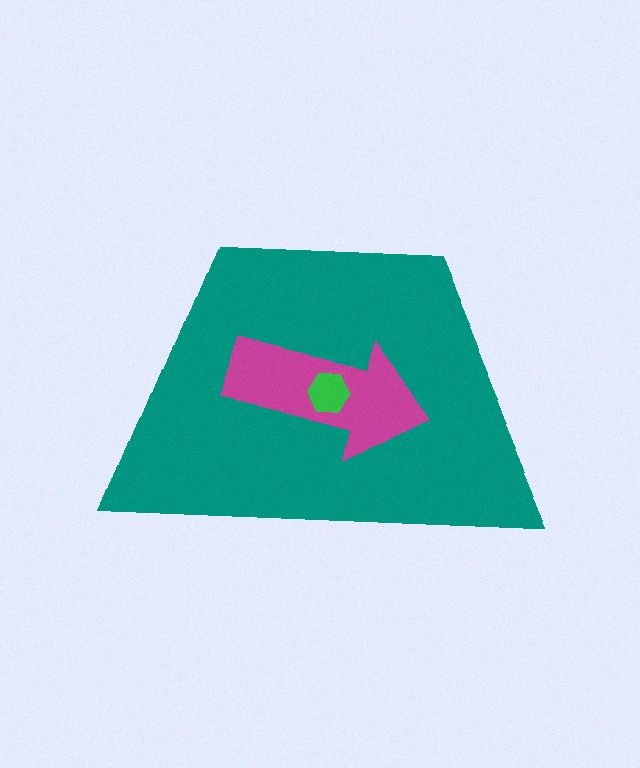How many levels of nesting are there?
3.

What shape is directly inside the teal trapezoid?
The magenta arrow.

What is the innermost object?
The green hexagon.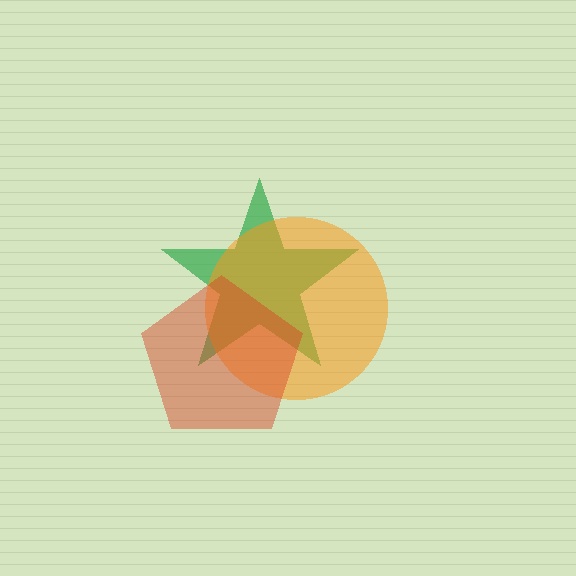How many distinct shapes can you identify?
There are 3 distinct shapes: a green star, an orange circle, a red pentagon.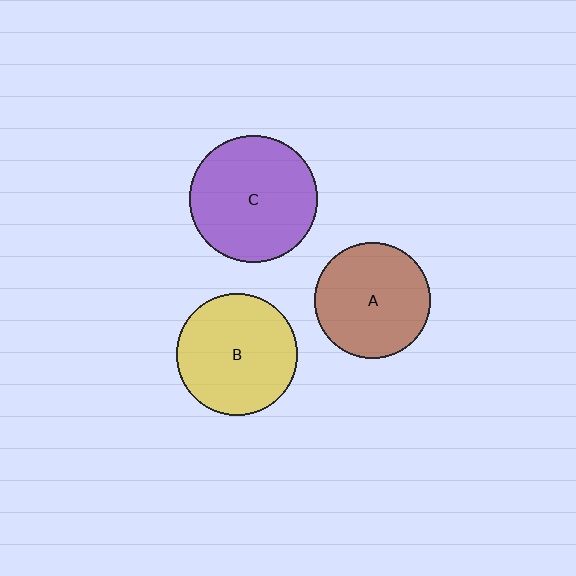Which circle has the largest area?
Circle C (purple).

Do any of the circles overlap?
No, none of the circles overlap.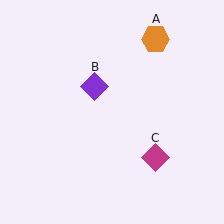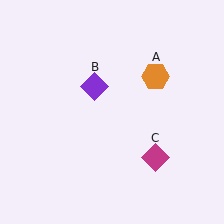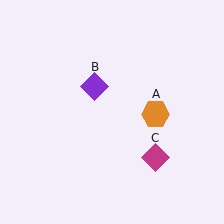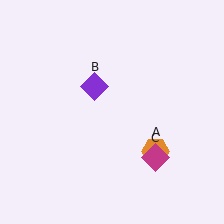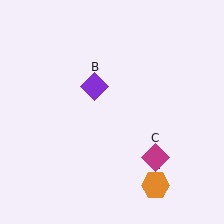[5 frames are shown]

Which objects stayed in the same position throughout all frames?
Purple diamond (object B) and magenta diamond (object C) remained stationary.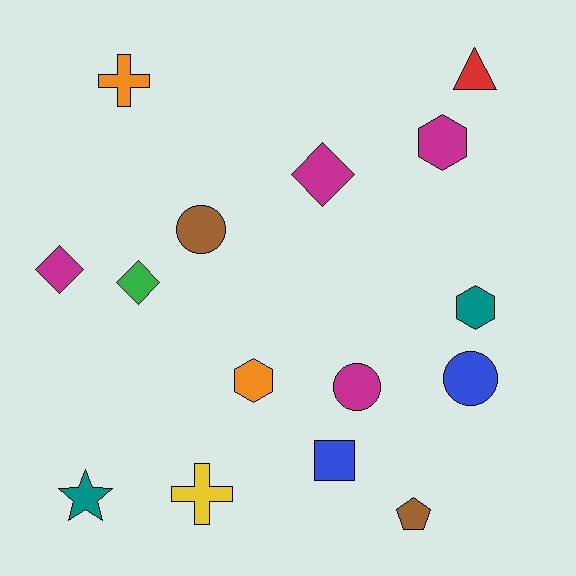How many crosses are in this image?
There are 2 crosses.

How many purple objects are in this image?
There are no purple objects.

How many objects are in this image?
There are 15 objects.